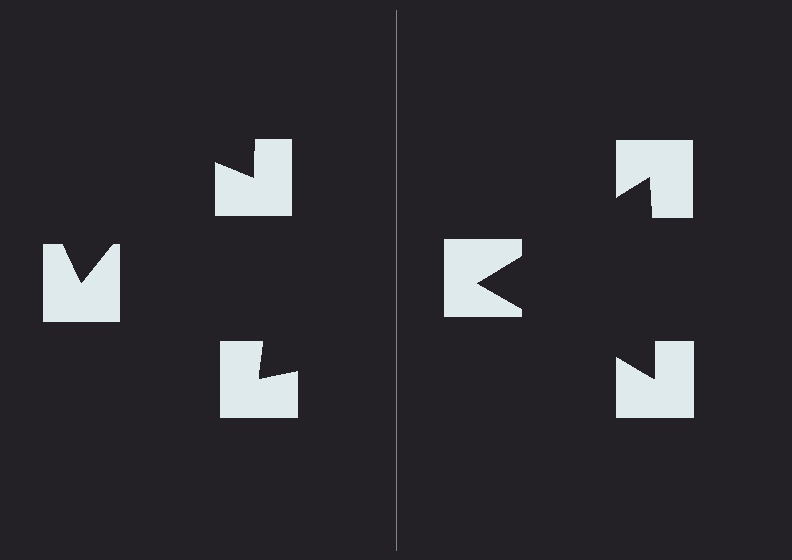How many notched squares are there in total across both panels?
6 — 3 on each side.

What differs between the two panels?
The notched squares are positioned identically on both sides; only the wedge orientations differ. On the right they align to a triangle; on the left they are misaligned.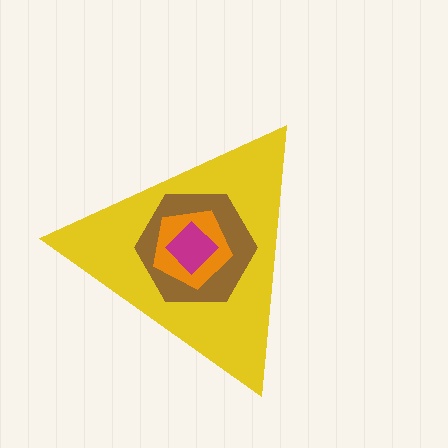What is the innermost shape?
The magenta diamond.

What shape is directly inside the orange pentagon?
The magenta diamond.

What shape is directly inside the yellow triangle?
The brown hexagon.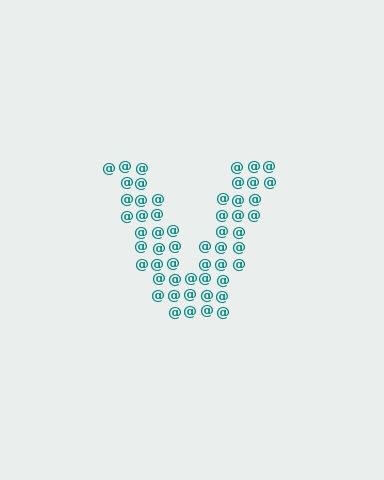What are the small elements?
The small elements are at signs.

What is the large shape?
The large shape is the letter V.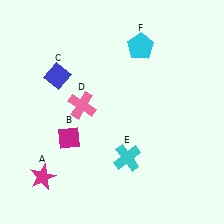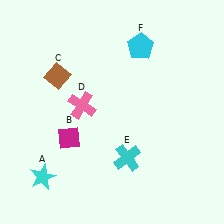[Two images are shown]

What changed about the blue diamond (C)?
In Image 1, C is blue. In Image 2, it changed to brown.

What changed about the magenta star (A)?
In Image 1, A is magenta. In Image 2, it changed to cyan.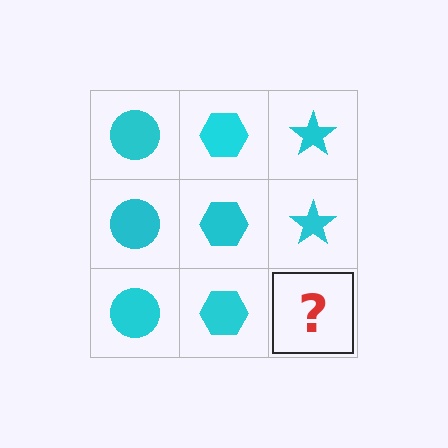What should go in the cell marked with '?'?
The missing cell should contain a cyan star.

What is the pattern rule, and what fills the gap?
The rule is that each column has a consistent shape. The gap should be filled with a cyan star.